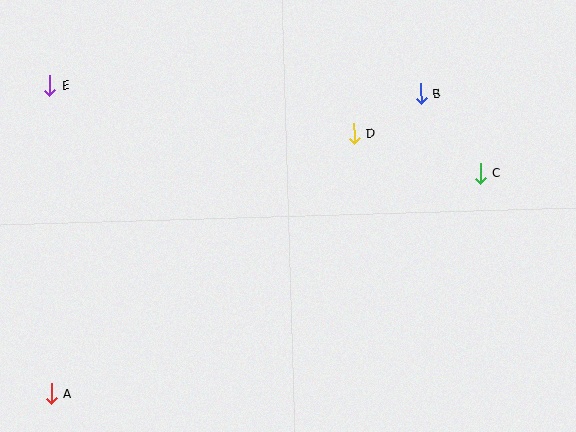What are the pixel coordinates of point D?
Point D is at (354, 134).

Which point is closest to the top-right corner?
Point B is closest to the top-right corner.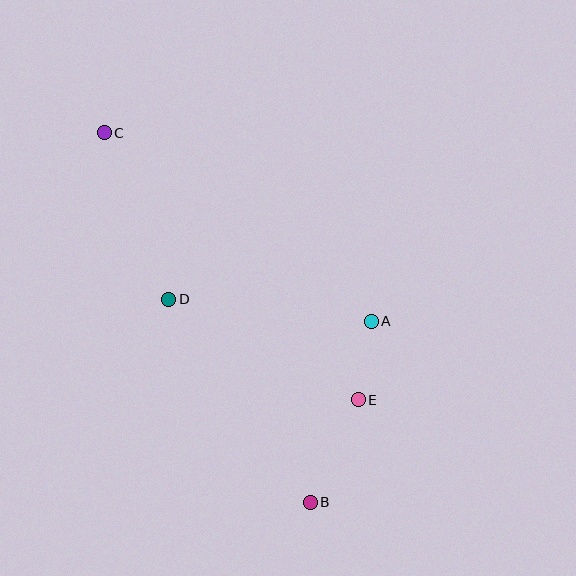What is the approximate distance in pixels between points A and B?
The distance between A and B is approximately 191 pixels.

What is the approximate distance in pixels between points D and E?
The distance between D and E is approximately 214 pixels.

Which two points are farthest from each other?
Points B and C are farthest from each other.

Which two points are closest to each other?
Points A and E are closest to each other.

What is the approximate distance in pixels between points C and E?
The distance between C and E is approximately 369 pixels.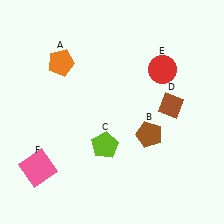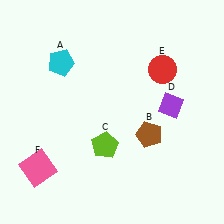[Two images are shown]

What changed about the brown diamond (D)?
In Image 1, D is brown. In Image 2, it changed to purple.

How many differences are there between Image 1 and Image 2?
There are 2 differences between the two images.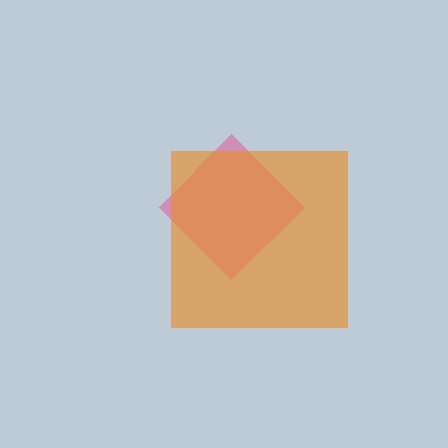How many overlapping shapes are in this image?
There are 2 overlapping shapes in the image.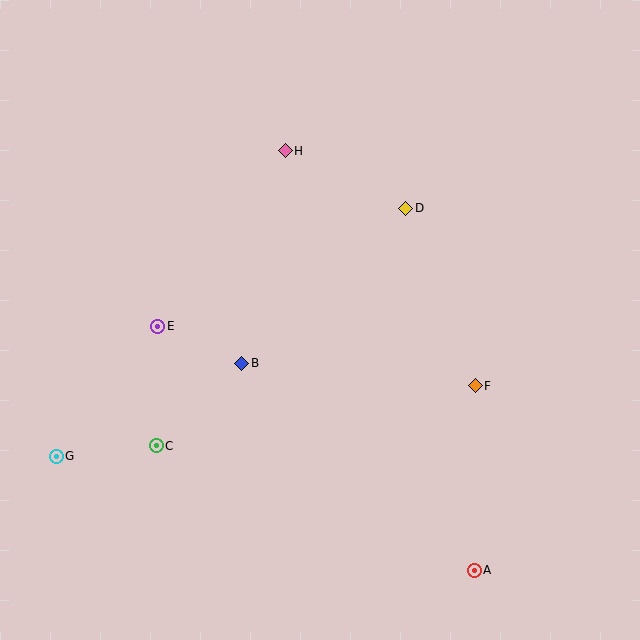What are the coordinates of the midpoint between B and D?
The midpoint between B and D is at (324, 286).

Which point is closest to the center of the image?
Point B at (242, 363) is closest to the center.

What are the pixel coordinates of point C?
Point C is at (156, 446).